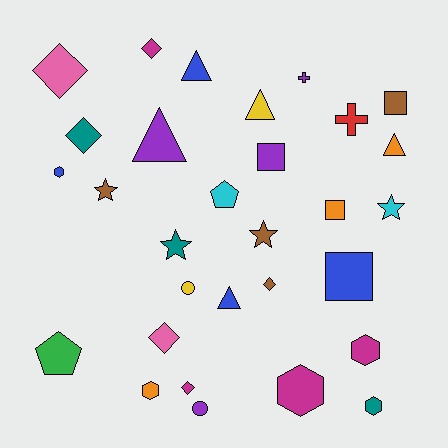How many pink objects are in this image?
There are 2 pink objects.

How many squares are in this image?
There are 4 squares.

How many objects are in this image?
There are 30 objects.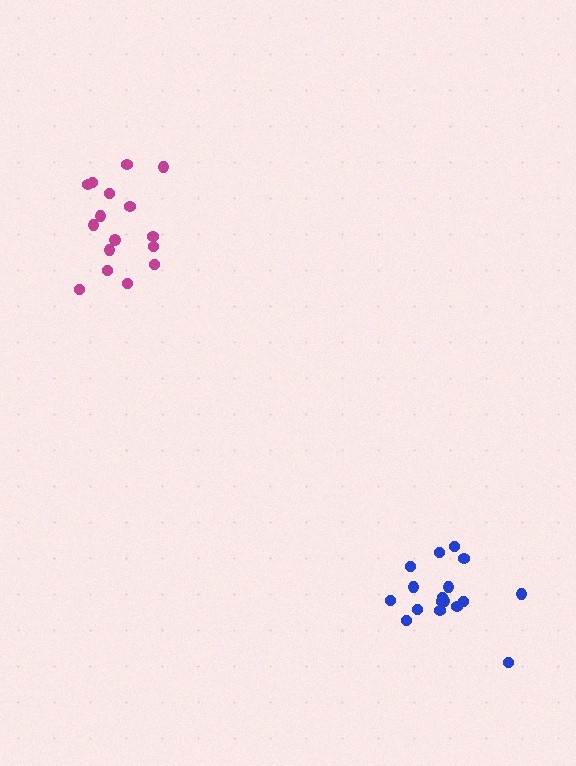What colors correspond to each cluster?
The clusters are colored: magenta, blue.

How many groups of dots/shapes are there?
There are 2 groups.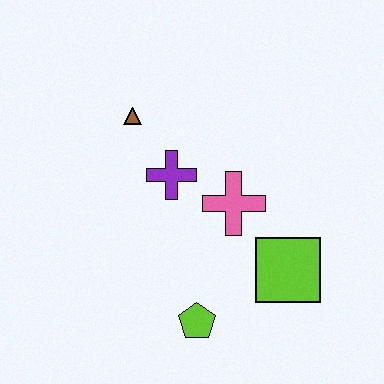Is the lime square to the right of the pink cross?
Yes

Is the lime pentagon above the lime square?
No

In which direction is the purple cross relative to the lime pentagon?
The purple cross is above the lime pentagon.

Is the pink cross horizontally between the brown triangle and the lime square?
Yes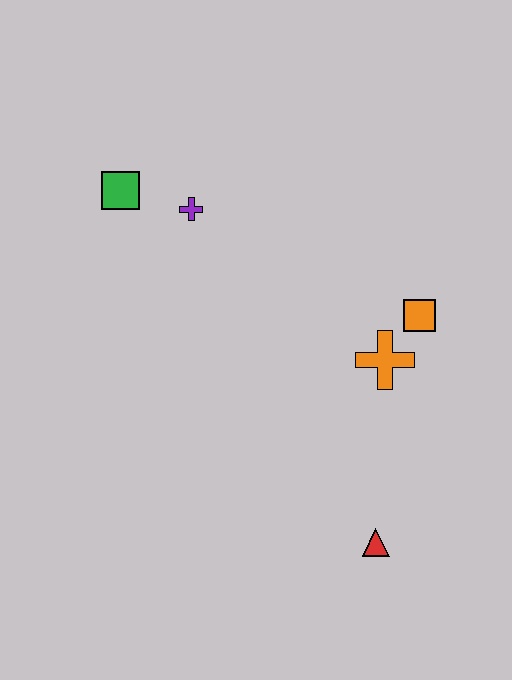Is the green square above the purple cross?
Yes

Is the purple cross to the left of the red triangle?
Yes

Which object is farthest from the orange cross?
The green square is farthest from the orange cross.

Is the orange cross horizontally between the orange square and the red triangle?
Yes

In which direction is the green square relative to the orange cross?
The green square is to the left of the orange cross.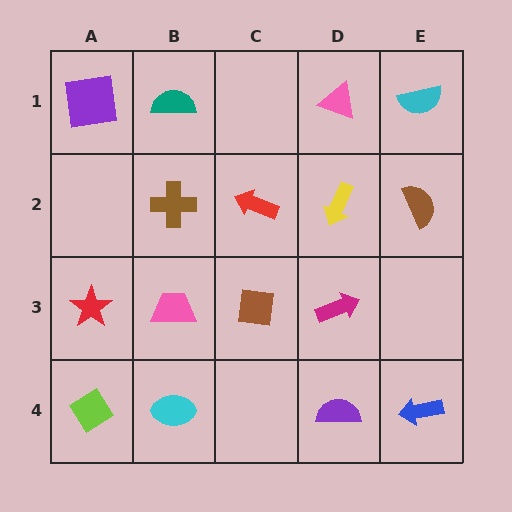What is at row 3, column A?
A red star.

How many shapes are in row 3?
4 shapes.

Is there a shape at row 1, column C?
No, that cell is empty.